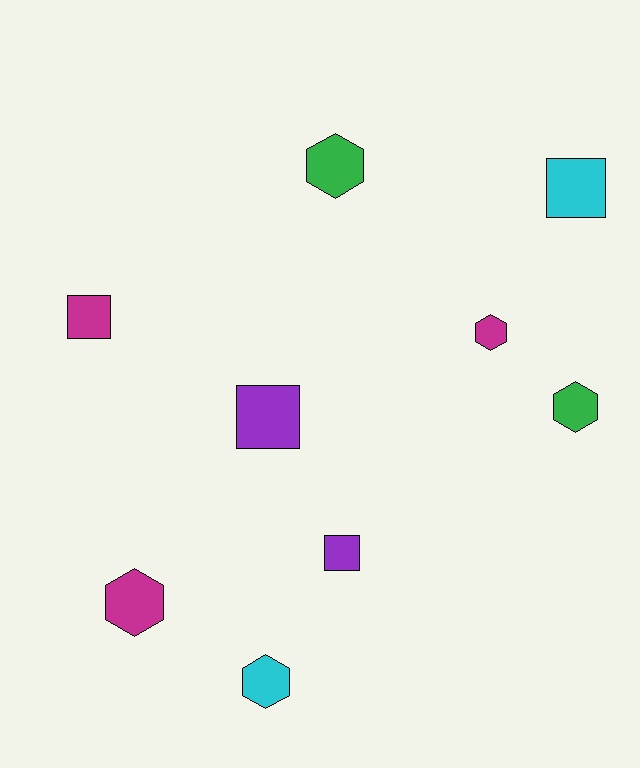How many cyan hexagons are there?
There is 1 cyan hexagon.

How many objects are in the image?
There are 9 objects.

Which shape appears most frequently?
Hexagon, with 5 objects.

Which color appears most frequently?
Magenta, with 3 objects.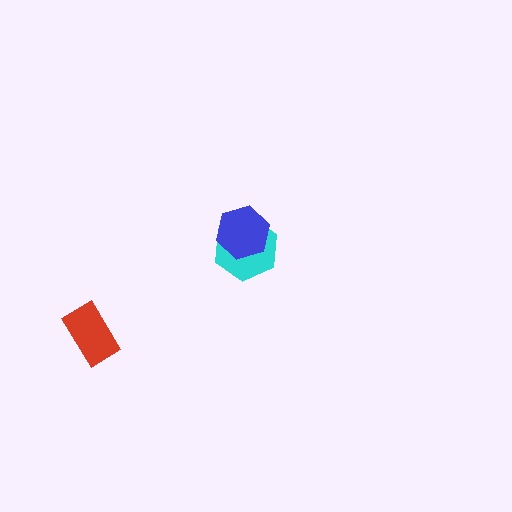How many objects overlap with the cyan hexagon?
1 object overlaps with the cyan hexagon.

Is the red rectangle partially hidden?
No, no other shape covers it.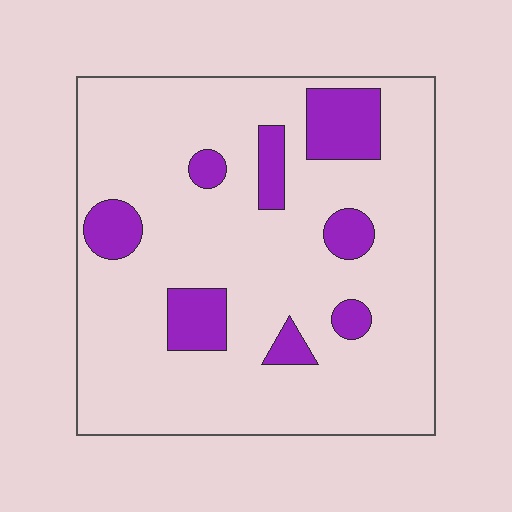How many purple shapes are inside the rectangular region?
8.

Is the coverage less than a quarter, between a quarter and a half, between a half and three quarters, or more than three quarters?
Less than a quarter.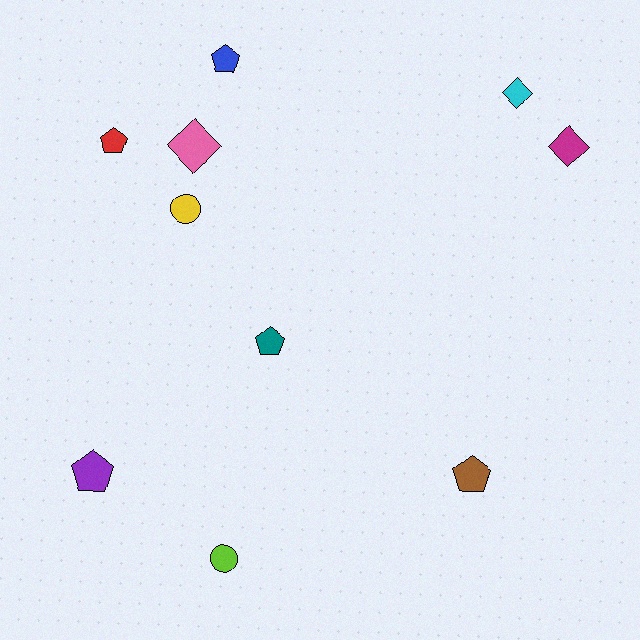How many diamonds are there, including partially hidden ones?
There are 3 diamonds.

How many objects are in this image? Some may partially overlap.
There are 10 objects.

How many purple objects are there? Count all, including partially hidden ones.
There is 1 purple object.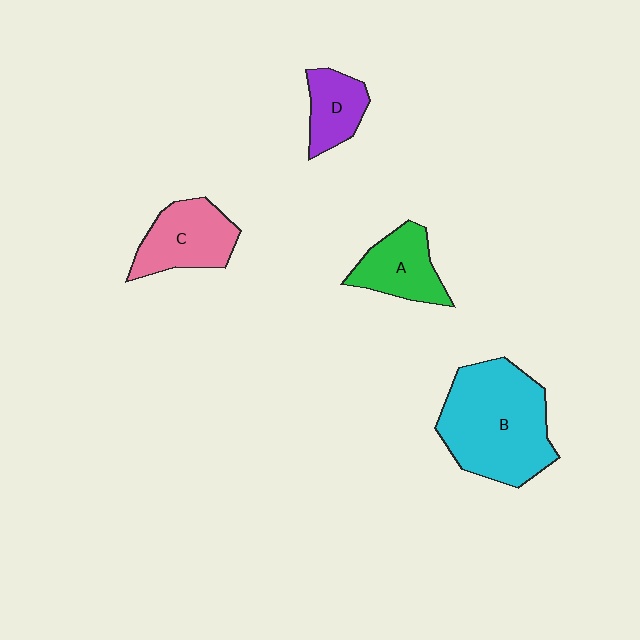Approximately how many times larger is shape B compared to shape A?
Approximately 2.2 times.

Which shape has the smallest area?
Shape D (purple).